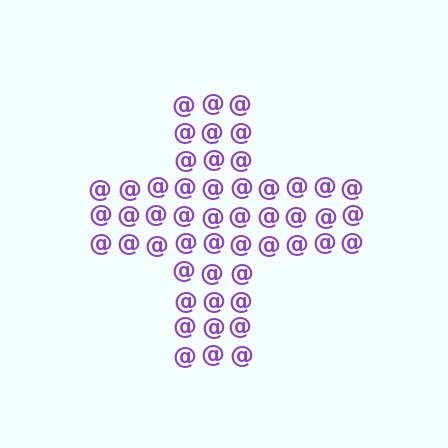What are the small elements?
The small elements are at signs.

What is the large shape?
The large shape is a cross.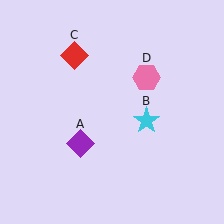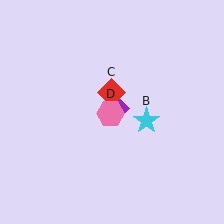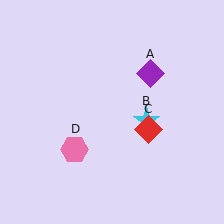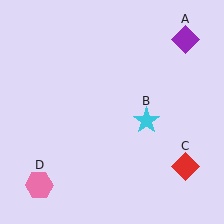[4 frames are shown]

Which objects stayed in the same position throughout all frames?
Cyan star (object B) remained stationary.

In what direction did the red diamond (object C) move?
The red diamond (object C) moved down and to the right.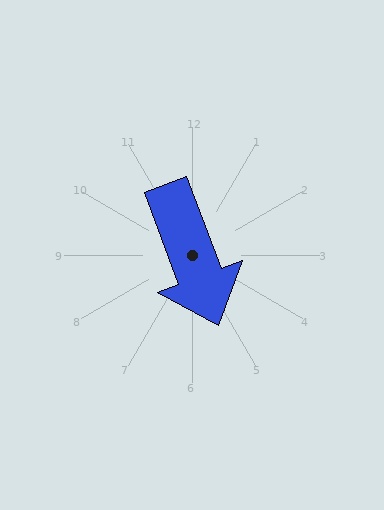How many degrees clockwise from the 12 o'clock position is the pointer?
Approximately 159 degrees.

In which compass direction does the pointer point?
South.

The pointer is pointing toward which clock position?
Roughly 5 o'clock.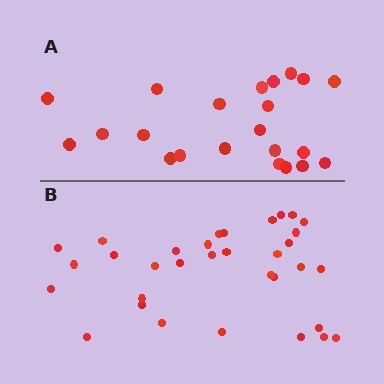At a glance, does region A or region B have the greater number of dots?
Region B (the bottom region) has more dots.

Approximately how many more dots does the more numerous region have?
Region B has roughly 12 or so more dots than region A.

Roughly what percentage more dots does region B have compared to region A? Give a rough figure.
About 50% more.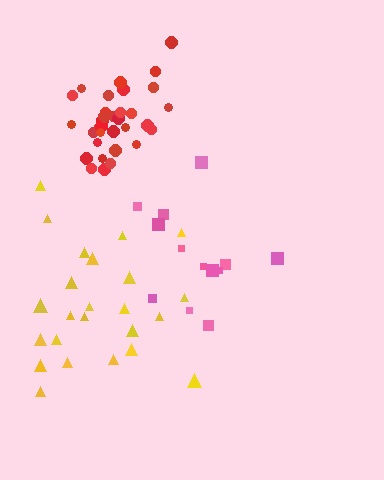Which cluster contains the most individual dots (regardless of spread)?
Red (33).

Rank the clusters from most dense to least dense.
red, pink, yellow.